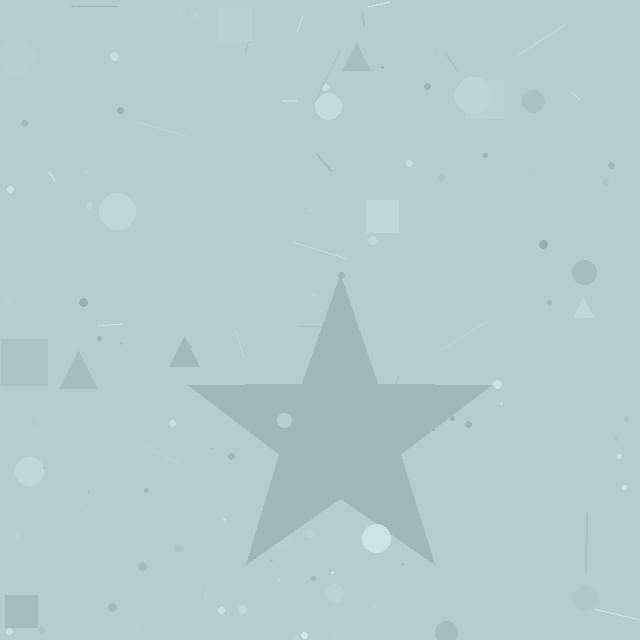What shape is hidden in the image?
A star is hidden in the image.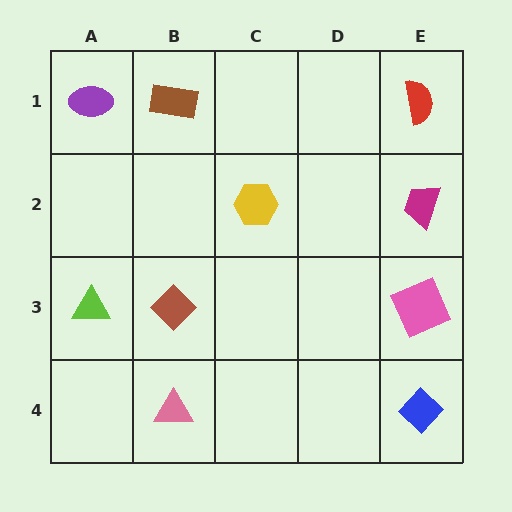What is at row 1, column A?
A purple ellipse.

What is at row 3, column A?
A lime triangle.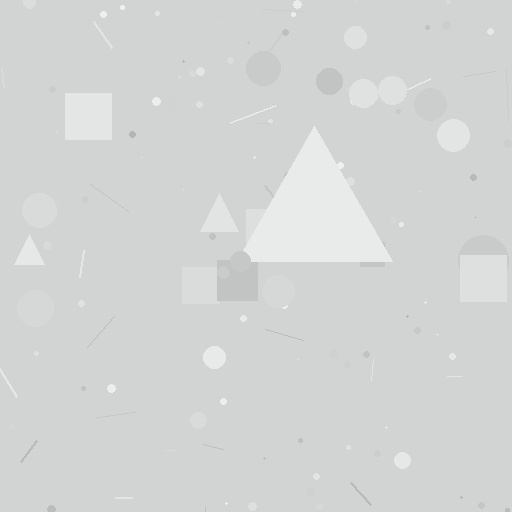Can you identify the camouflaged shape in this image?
The camouflaged shape is a triangle.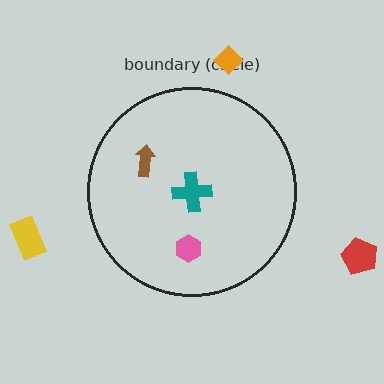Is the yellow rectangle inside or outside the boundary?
Outside.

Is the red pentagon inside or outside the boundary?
Outside.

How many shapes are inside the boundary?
3 inside, 3 outside.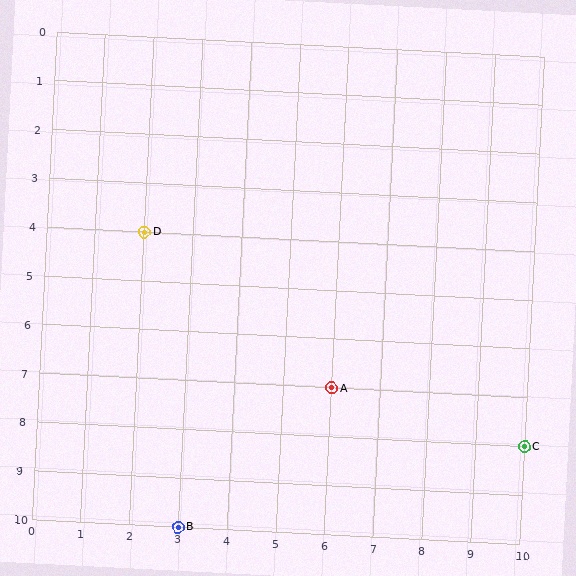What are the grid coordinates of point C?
Point C is at grid coordinates (10, 8).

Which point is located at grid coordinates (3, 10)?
Point B is at (3, 10).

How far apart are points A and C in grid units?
Points A and C are 4 columns and 1 row apart (about 4.1 grid units diagonally).